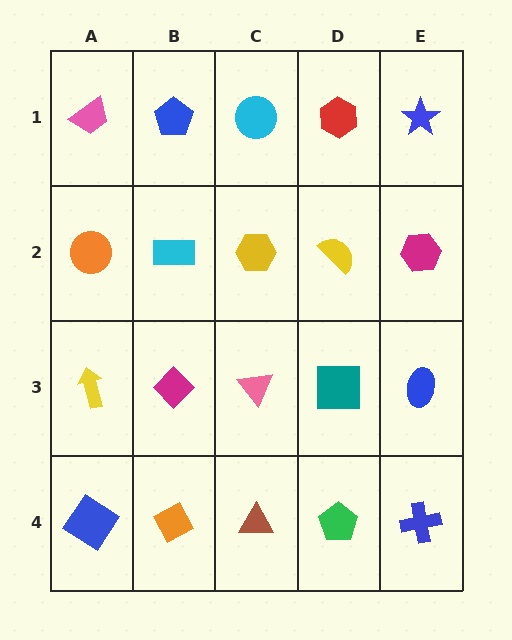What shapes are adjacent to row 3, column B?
A cyan rectangle (row 2, column B), an orange diamond (row 4, column B), a yellow arrow (row 3, column A), a pink triangle (row 3, column C).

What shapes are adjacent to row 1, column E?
A magenta hexagon (row 2, column E), a red hexagon (row 1, column D).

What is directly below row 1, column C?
A yellow hexagon.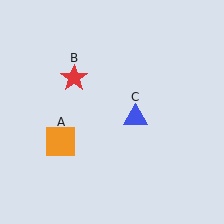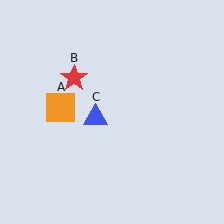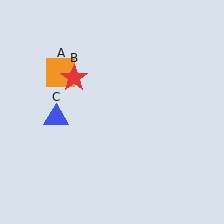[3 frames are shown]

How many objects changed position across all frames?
2 objects changed position: orange square (object A), blue triangle (object C).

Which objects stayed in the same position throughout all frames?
Red star (object B) remained stationary.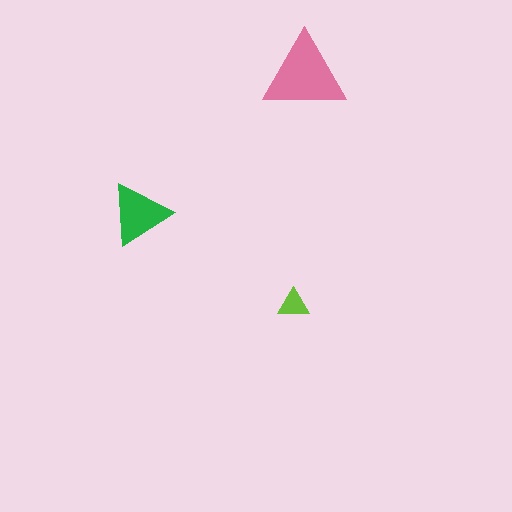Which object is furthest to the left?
The green triangle is leftmost.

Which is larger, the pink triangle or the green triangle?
The pink one.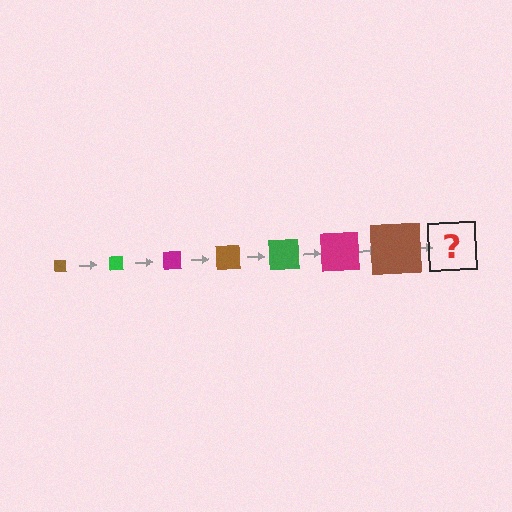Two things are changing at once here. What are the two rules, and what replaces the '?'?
The two rules are that the square grows larger each step and the color cycles through brown, green, and magenta. The '?' should be a green square, larger than the previous one.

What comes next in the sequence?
The next element should be a green square, larger than the previous one.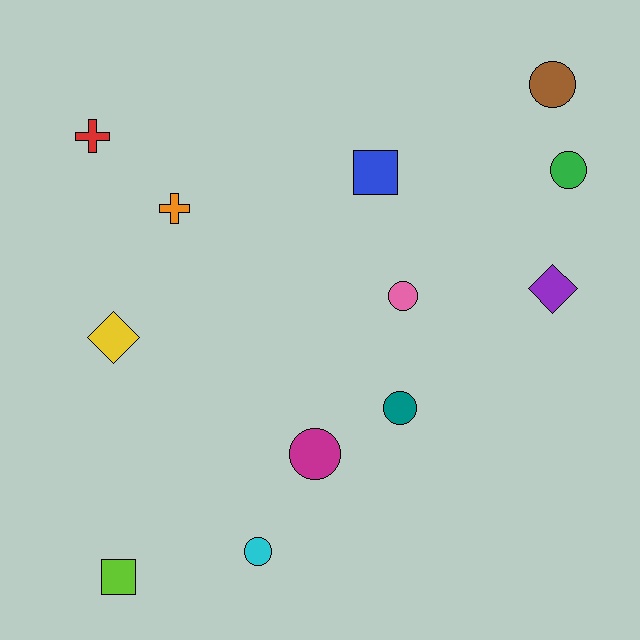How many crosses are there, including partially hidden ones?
There are 2 crosses.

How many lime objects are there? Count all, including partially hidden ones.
There is 1 lime object.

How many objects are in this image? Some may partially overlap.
There are 12 objects.